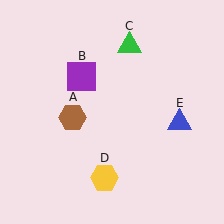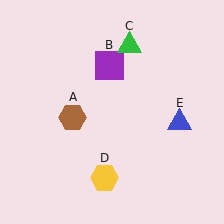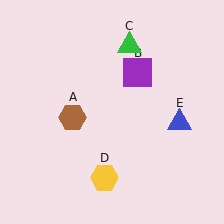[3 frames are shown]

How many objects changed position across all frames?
1 object changed position: purple square (object B).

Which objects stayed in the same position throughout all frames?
Brown hexagon (object A) and green triangle (object C) and yellow hexagon (object D) and blue triangle (object E) remained stationary.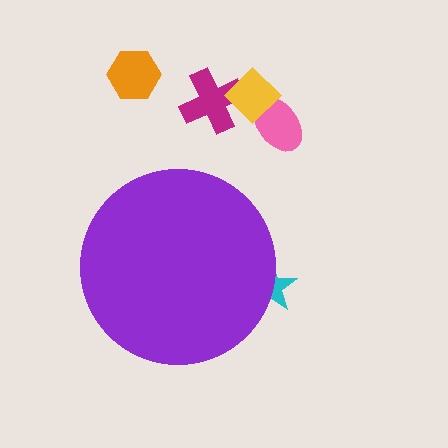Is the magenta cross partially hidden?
No, the magenta cross is fully visible.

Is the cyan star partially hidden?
Yes, the cyan star is partially hidden behind the purple circle.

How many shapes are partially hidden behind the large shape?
1 shape is partially hidden.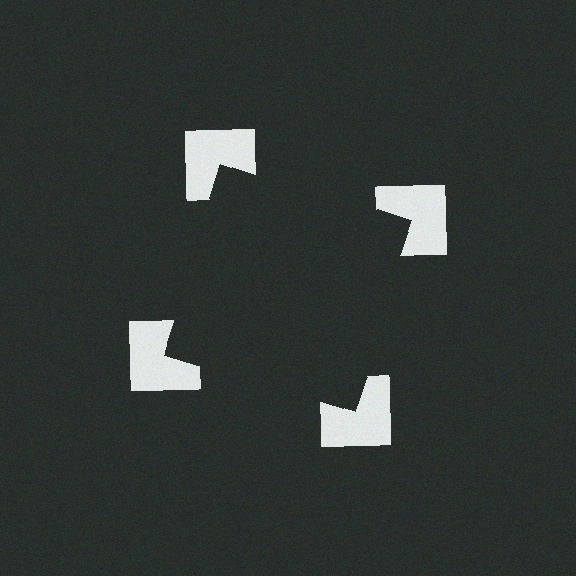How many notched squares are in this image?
There are 4 — one at each vertex of the illusory square.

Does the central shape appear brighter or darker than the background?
It typically appears slightly darker than the background, even though no actual brightness change is drawn.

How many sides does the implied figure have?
4 sides.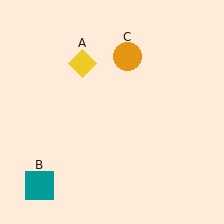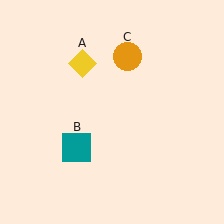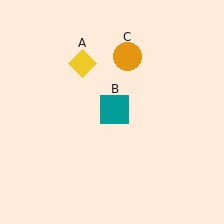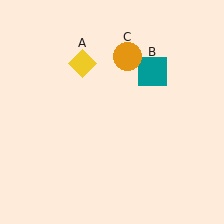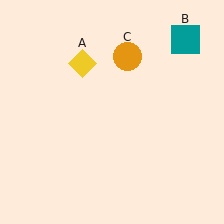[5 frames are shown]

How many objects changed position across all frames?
1 object changed position: teal square (object B).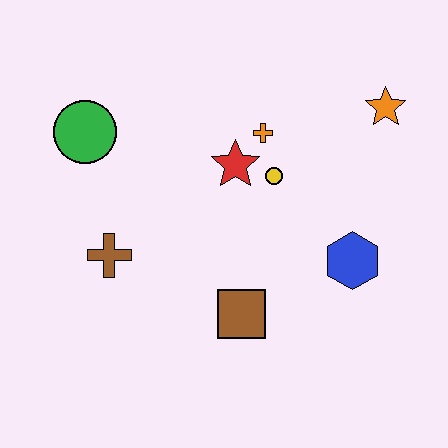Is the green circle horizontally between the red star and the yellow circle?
No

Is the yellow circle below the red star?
Yes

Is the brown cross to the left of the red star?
Yes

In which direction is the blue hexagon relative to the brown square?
The blue hexagon is to the right of the brown square.